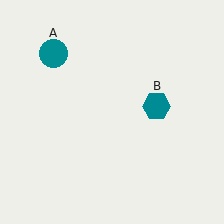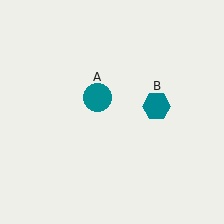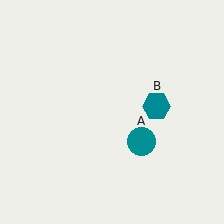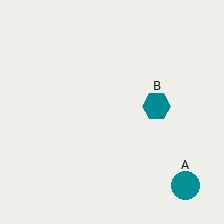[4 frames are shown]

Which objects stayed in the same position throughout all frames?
Teal hexagon (object B) remained stationary.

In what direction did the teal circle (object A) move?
The teal circle (object A) moved down and to the right.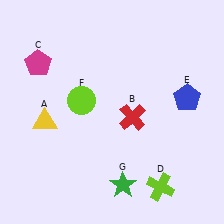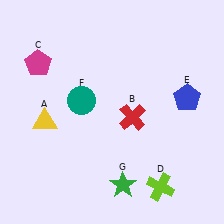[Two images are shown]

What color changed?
The circle (F) changed from lime in Image 1 to teal in Image 2.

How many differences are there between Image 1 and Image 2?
There is 1 difference between the two images.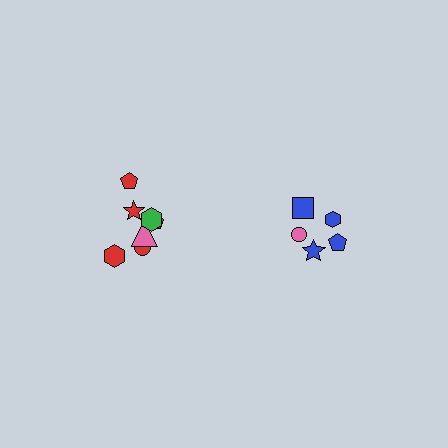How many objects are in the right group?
There are 5 objects.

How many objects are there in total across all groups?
There are 12 objects.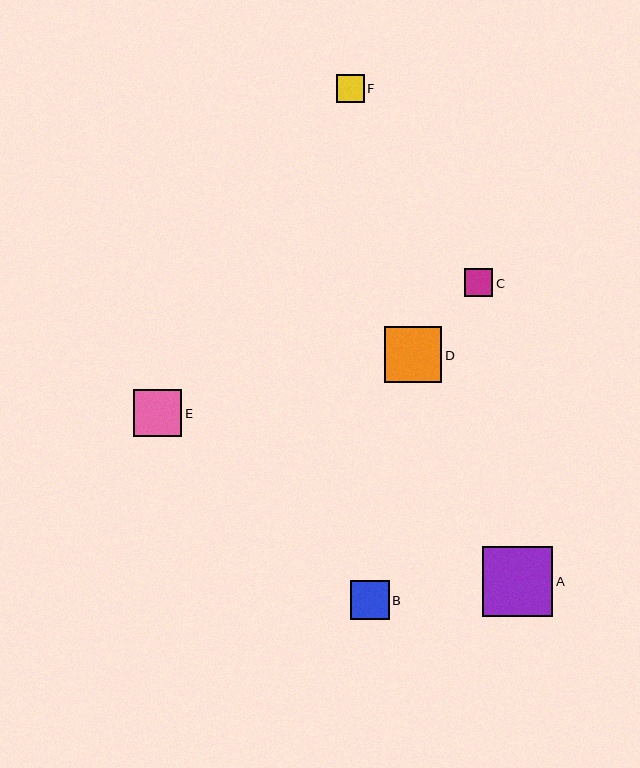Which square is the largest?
Square A is the largest with a size of approximately 70 pixels.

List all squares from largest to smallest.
From largest to smallest: A, D, E, B, C, F.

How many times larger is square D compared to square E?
Square D is approximately 1.2 times the size of square E.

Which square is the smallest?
Square F is the smallest with a size of approximately 27 pixels.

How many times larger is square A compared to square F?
Square A is approximately 2.6 times the size of square F.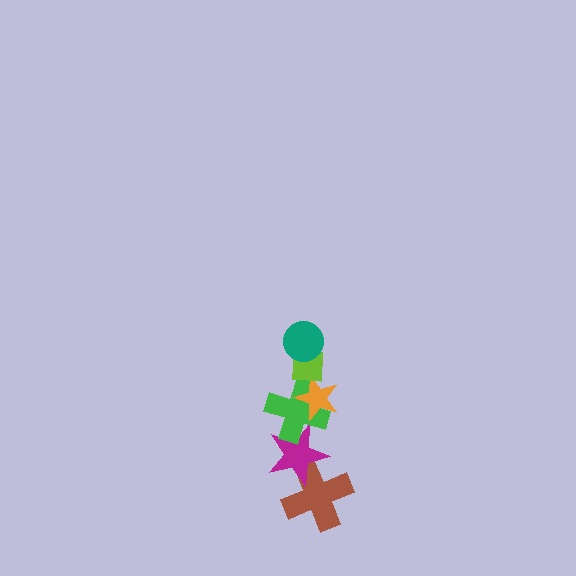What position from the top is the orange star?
The orange star is 3rd from the top.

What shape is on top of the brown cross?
The magenta star is on top of the brown cross.